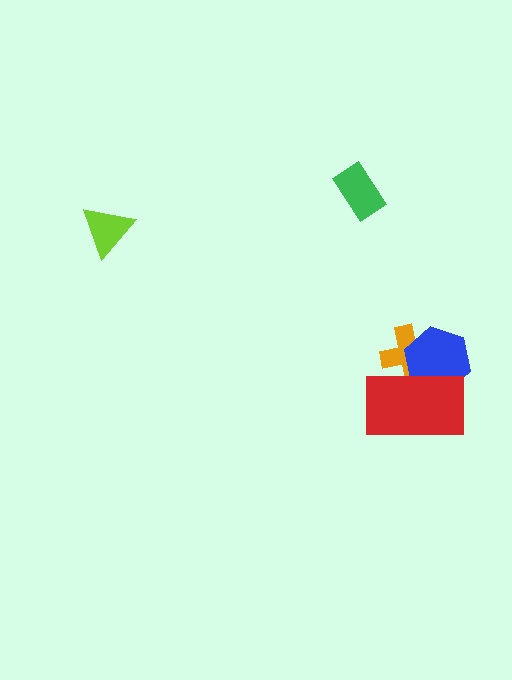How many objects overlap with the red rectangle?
2 objects overlap with the red rectangle.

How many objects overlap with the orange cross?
2 objects overlap with the orange cross.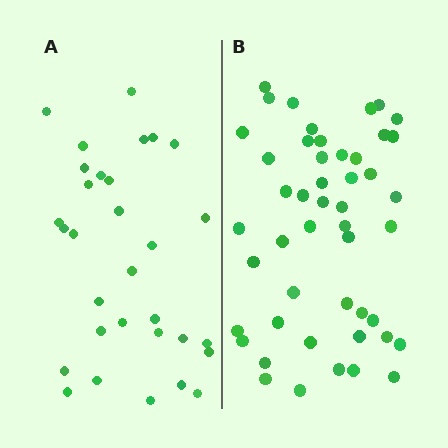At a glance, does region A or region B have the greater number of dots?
Region B (the right region) has more dots.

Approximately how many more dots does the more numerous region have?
Region B has approximately 15 more dots than region A.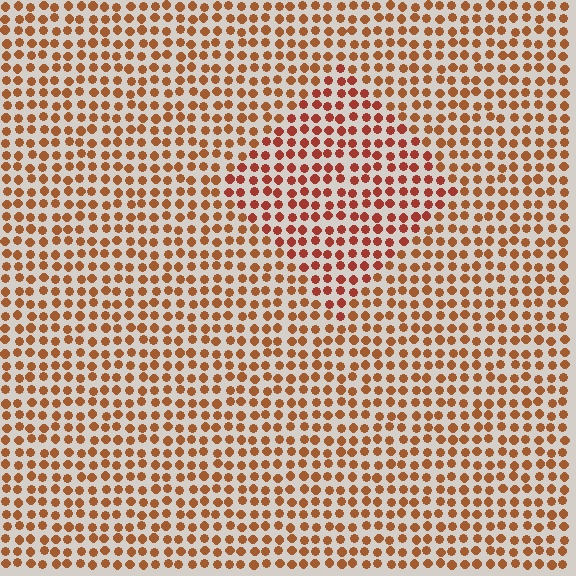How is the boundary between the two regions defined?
The boundary is defined purely by a slight shift in hue (about 18 degrees). Spacing, size, and orientation are identical on both sides.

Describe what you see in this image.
The image is filled with small brown elements in a uniform arrangement. A diamond-shaped region is visible where the elements are tinted to a slightly different hue, forming a subtle color boundary.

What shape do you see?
I see a diamond.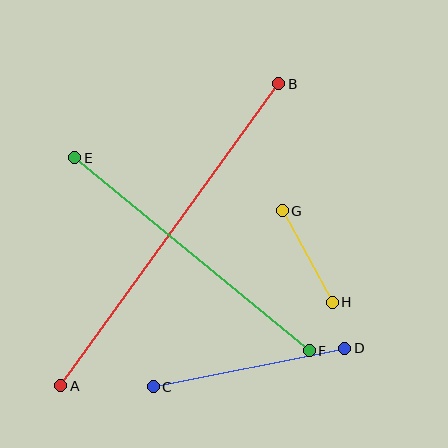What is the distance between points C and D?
The distance is approximately 195 pixels.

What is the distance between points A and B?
The distance is approximately 372 pixels.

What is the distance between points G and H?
The distance is approximately 104 pixels.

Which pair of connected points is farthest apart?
Points A and B are farthest apart.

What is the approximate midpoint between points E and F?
The midpoint is at approximately (192, 254) pixels.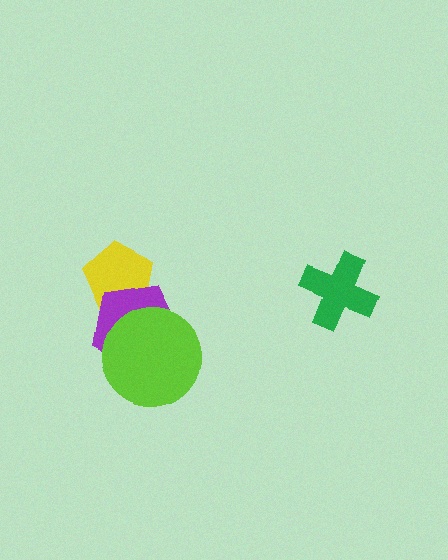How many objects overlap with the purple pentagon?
2 objects overlap with the purple pentagon.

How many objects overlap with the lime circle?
1 object overlaps with the lime circle.